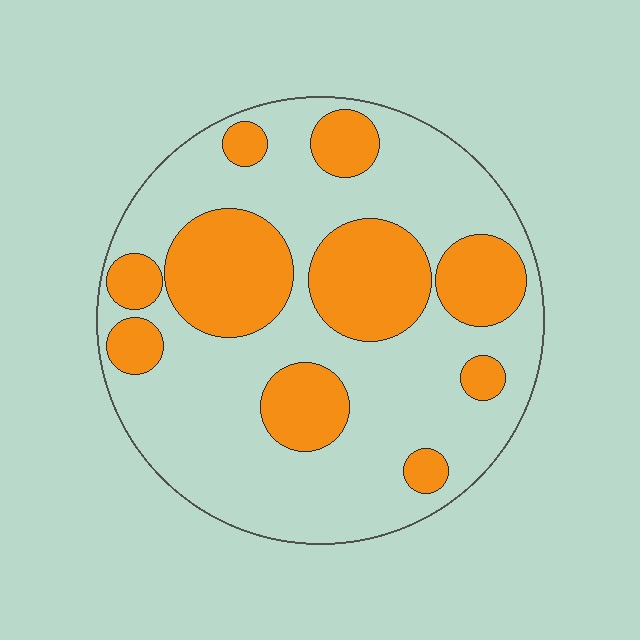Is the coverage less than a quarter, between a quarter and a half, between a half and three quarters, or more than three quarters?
Between a quarter and a half.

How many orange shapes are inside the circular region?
10.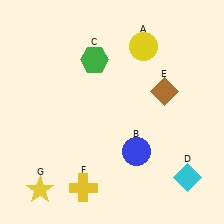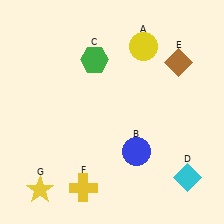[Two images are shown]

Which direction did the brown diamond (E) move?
The brown diamond (E) moved up.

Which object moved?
The brown diamond (E) moved up.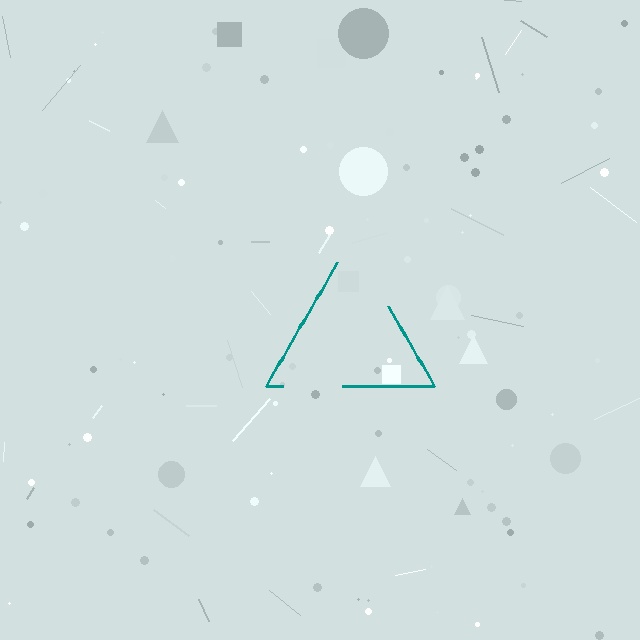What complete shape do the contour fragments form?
The contour fragments form a triangle.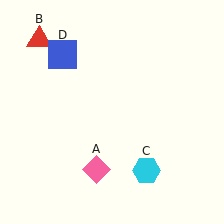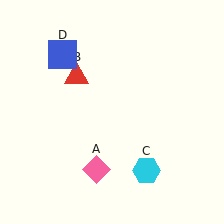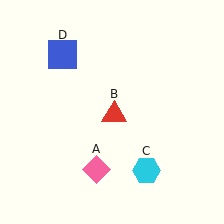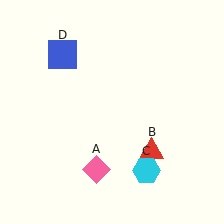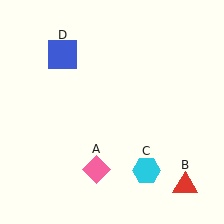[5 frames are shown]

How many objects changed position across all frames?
1 object changed position: red triangle (object B).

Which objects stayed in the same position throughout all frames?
Pink diamond (object A) and cyan hexagon (object C) and blue square (object D) remained stationary.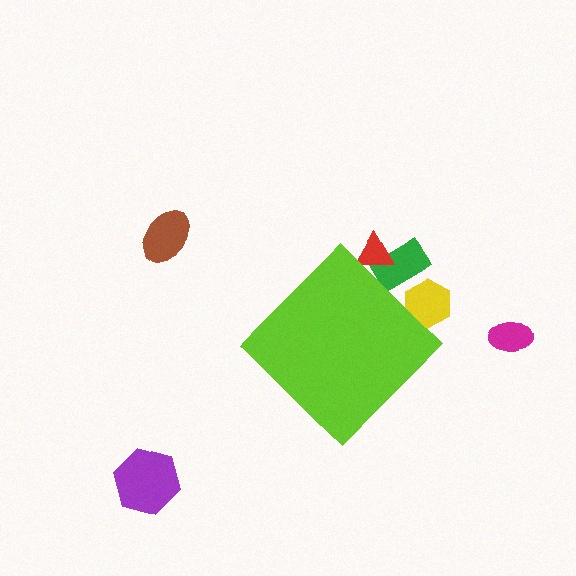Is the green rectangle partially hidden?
Yes, the green rectangle is partially hidden behind the lime diamond.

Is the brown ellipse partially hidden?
No, the brown ellipse is fully visible.